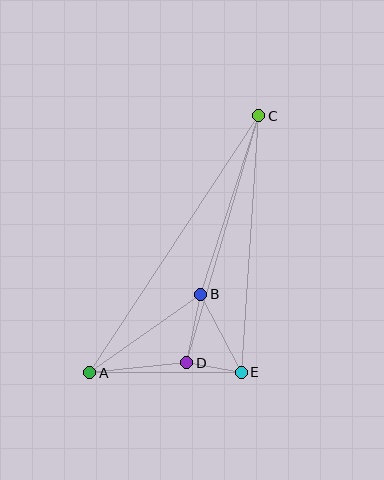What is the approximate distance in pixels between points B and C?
The distance between B and C is approximately 188 pixels.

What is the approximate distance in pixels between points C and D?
The distance between C and D is approximately 257 pixels.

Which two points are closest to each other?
Points D and E are closest to each other.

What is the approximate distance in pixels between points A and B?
The distance between A and B is approximately 136 pixels.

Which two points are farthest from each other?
Points A and C are farthest from each other.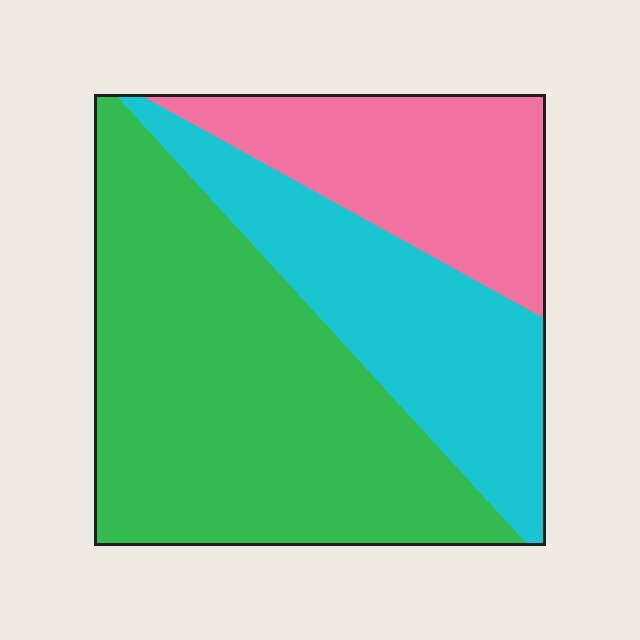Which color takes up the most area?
Green, at roughly 50%.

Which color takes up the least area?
Pink, at roughly 20%.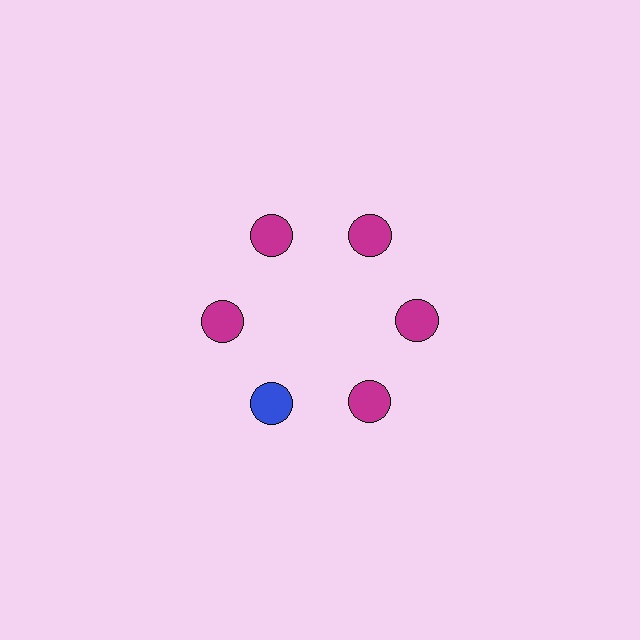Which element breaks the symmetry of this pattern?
The blue circle at roughly the 7 o'clock position breaks the symmetry. All other shapes are magenta circles.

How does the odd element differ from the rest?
It has a different color: blue instead of magenta.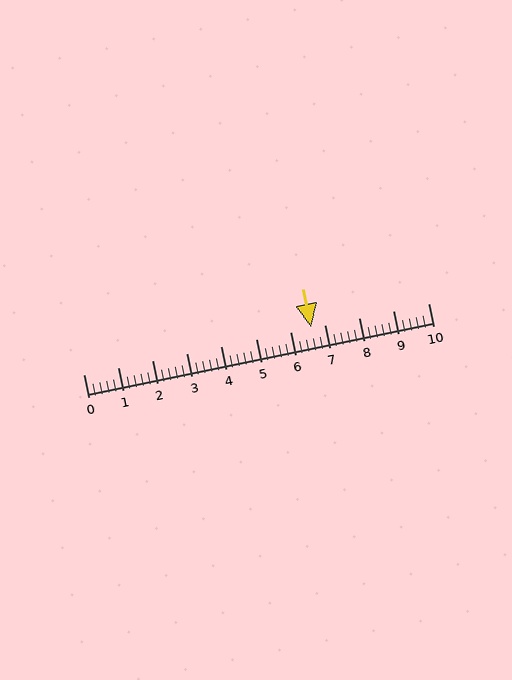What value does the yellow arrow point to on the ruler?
The yellow arrow points to approximately 6.6.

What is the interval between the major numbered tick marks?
The major tick marks are spaced 1 units apart.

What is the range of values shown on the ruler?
The ruler shows values from 0 to 10.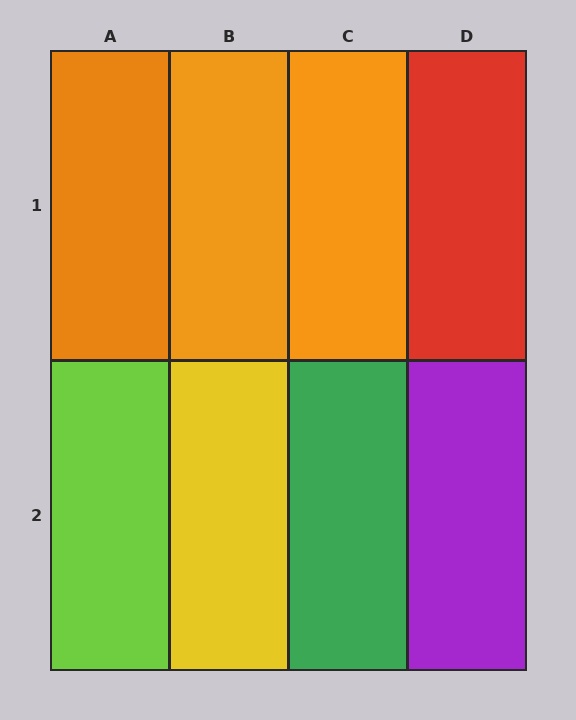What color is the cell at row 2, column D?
Purple.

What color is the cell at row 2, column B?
Yellow.